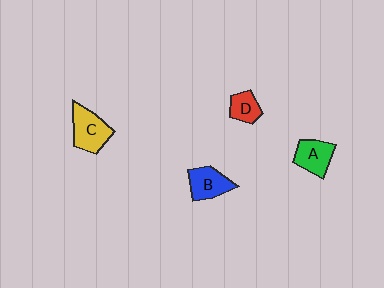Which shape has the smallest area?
Shape D (red).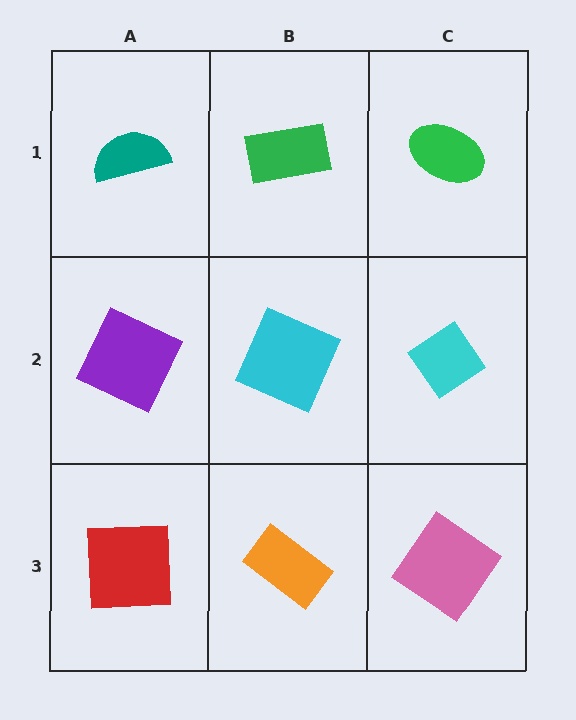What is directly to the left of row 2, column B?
A purple square.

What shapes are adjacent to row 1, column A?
A purple square (row 2, column A), a green rectangle (row 1, column B).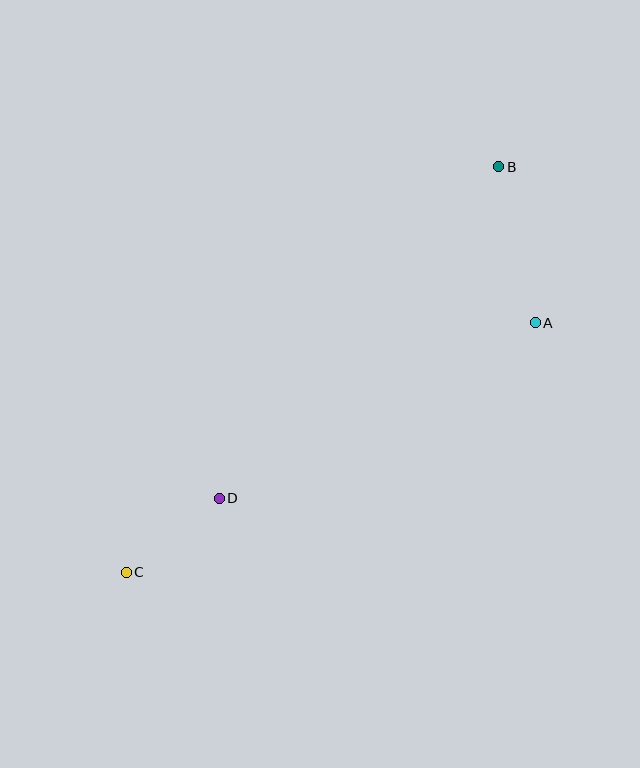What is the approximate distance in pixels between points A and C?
The distance between A and C is approximately 479 pixels.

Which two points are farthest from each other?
Points B and C are farthest from each other.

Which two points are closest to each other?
Points C and D are closest to each other.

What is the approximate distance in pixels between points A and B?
The distance between A and B is approximately 160 pixels.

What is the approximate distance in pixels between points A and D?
The distance between A and D is approximately 361 pixels.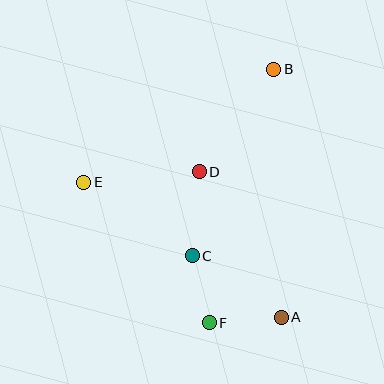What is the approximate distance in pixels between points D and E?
The distance between D and E is approximately 116 pixels.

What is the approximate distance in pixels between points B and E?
The distance between B and E is approximately 221 pixels.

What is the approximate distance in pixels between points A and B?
The distance between A and B is approximately 248 pixels.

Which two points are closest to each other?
Points C and F are closest to each other.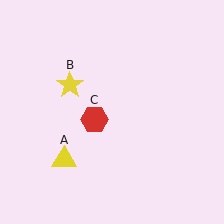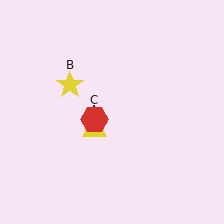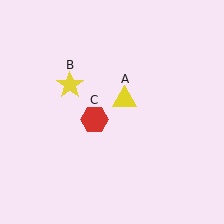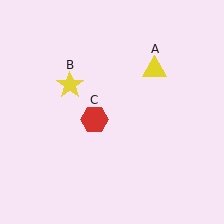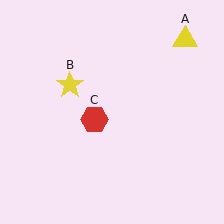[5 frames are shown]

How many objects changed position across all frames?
1 object changed position: yellow triangle (object A).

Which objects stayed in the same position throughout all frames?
Yellow star (object B) and red hexagon (object C) remained stationary.